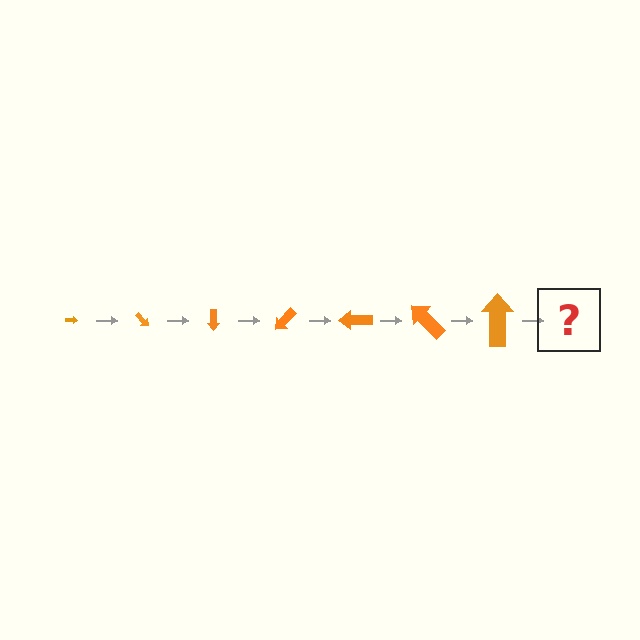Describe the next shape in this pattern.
It should be an arrow, larger than the previous one and rotated 315 degrees from the start.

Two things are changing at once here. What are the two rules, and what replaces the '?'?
The two rules are that the arrow grows larger each step and it rotates 45 degrees each step. The '?' should be an arrow, larger than the previous one and rotated 315 degrees from the start.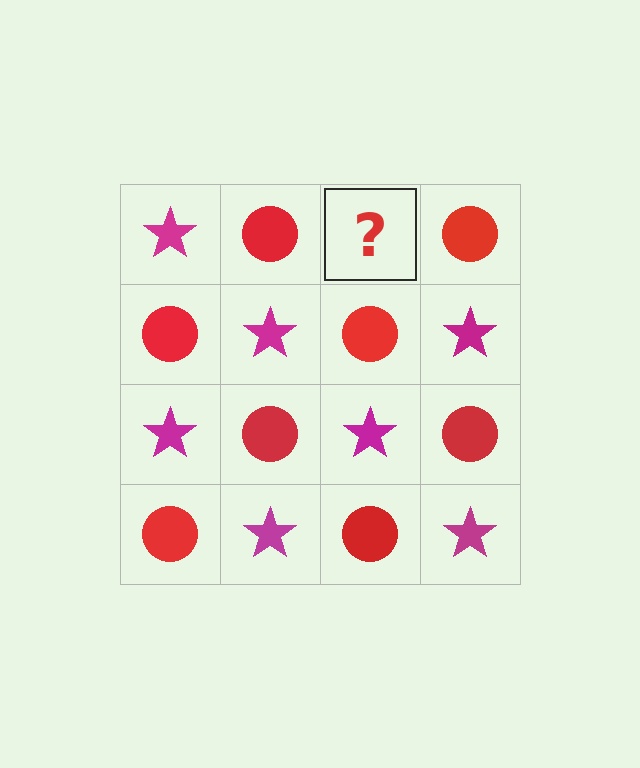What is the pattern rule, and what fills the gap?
The rule is that it alternates magenta star and red circle in a checkerboard pattern. The gap should be filled with a magenta star.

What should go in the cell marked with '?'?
The missing cell should contain a magenta star.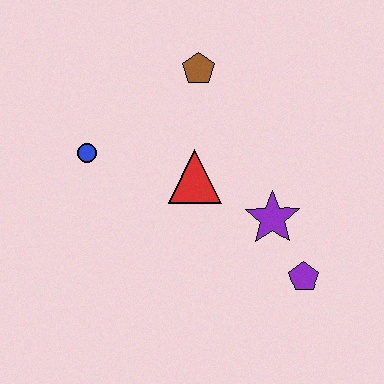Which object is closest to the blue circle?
The red triangle is closest to the blue circle.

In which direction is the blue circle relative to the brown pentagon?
The blue circle is to the left of the brown pentagon.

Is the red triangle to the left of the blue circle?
No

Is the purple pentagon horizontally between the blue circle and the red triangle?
No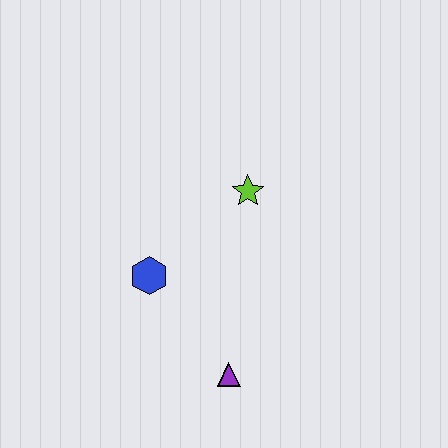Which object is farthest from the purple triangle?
The lime star is farthest from the purple triangle.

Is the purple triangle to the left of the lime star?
Yes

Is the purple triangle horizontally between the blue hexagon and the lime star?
Yes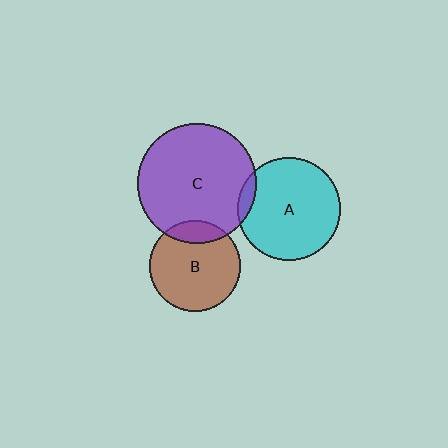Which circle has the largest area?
Circle C (purple).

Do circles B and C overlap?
Yes.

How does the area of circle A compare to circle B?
Approximately 1.3 times.